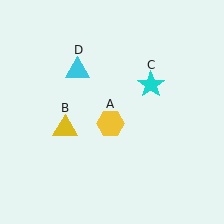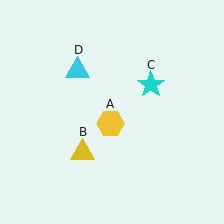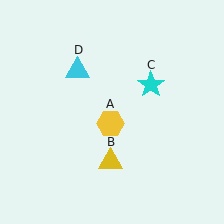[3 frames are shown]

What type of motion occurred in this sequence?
The yellow triangle (object B) rotated counterclockwise around the center of the scene.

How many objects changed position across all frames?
1 object changed position: yellow triangle (object B).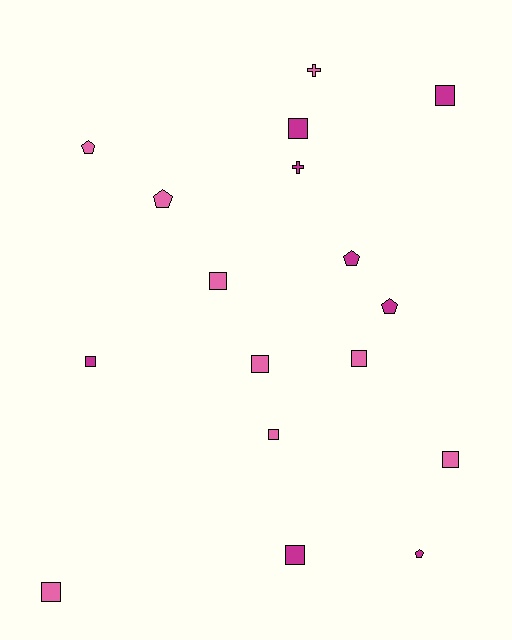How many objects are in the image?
There are 17 objects.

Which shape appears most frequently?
Square, with 10 objects.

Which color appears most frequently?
Pink, with 9 objects.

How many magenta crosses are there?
There is 1 magenta cross.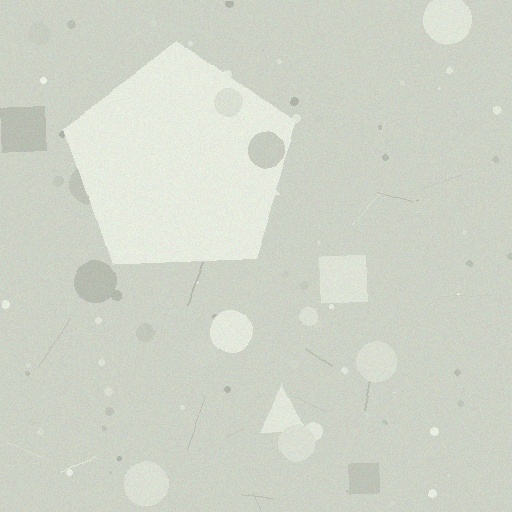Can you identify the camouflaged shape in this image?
The camouflaged shape is a pentagon.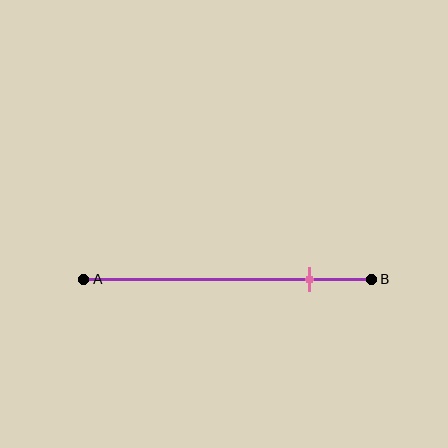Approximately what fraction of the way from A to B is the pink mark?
The pink mark is approximately 80% of the way from A to B.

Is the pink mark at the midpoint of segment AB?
No, the mark is at about 80% from A, not at the 50% midpoint.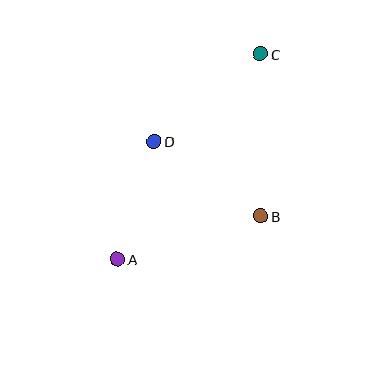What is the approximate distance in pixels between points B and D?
The distance between B and D is approximately 130 pixels.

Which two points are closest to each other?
Points A and D are closest to each other.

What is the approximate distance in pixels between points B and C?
The distance between B and C is approximately 163 pixels.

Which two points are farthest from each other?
Points A and C are farthest from each other.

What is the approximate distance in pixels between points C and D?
The distance between C and D is approximately 138 pixels.